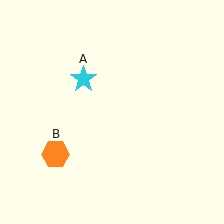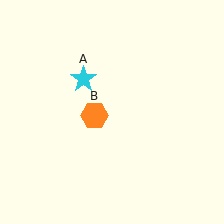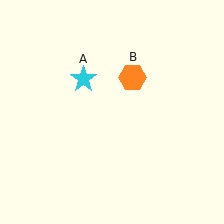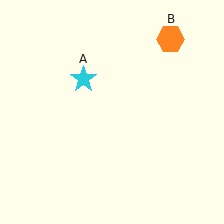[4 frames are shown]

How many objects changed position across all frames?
1 object changed position: orange hexagon (object B).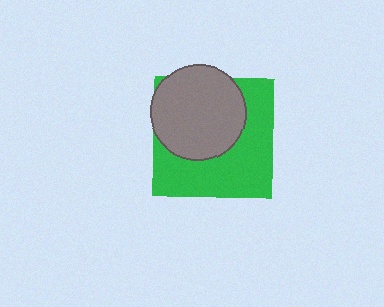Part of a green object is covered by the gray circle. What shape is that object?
It is a square.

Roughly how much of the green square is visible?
About half of it is visible (roughly 54%).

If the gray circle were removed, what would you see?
You would see the complete green square.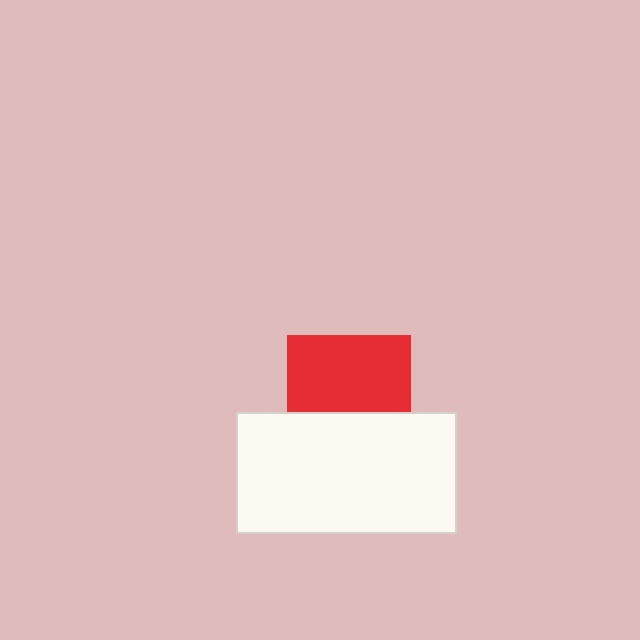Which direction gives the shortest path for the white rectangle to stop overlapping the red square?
Moving down gives the shortest separation.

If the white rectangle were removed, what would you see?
You would see the complete red square.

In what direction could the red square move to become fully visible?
The red square could move up. That would shift it out from behind the white rectangle entirely.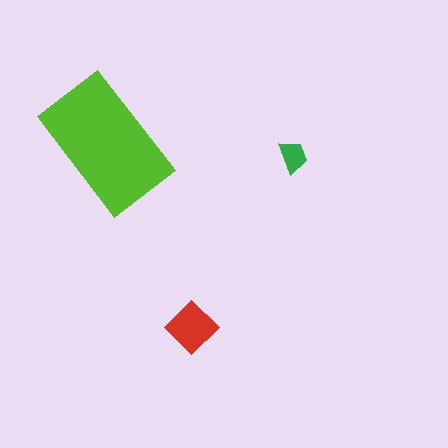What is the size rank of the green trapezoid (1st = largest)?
3rd.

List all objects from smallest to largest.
The green trapezoid, the red diamond, the lime rectangle.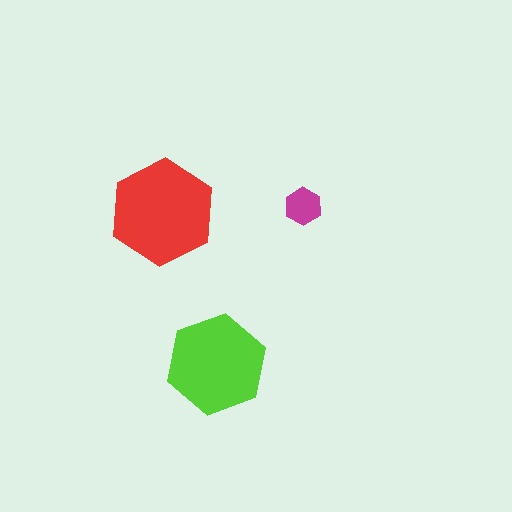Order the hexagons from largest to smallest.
the red one, the lime one, the magenta one.